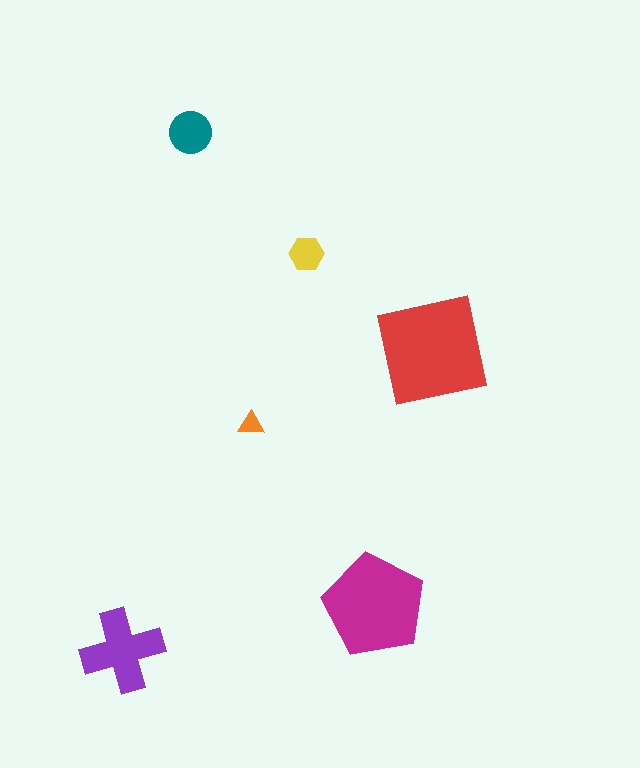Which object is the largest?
The red square.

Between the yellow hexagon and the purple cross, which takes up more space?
The purple cross.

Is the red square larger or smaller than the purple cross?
Larger.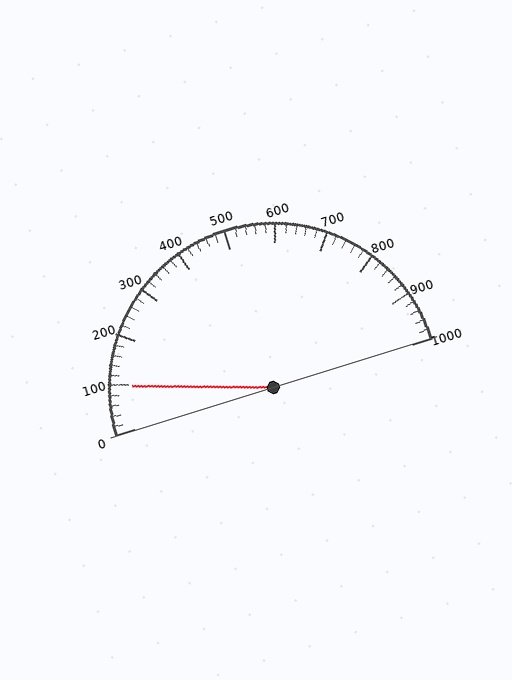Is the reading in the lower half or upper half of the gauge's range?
The reading is in the lower half of the range (0 to 1000).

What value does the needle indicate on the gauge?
The needle indicates approximately 100.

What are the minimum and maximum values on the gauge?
The gauge ranges from 0 to 1000.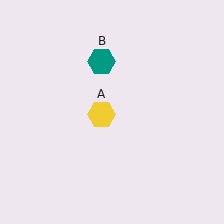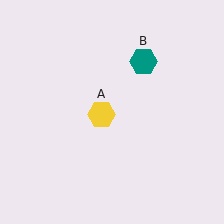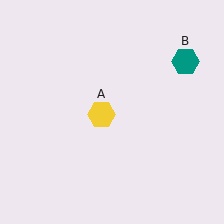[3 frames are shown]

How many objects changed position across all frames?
1 object changed position: teal hexagon (object B).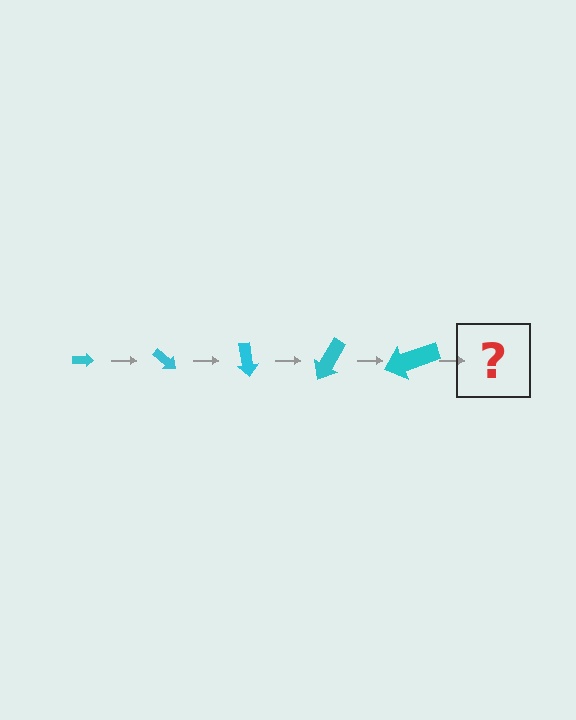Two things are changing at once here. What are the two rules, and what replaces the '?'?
The two rules are that the arrow grows larger each step and it rotates 40 degrees each step. The '?' should be an arrow, larger than the previous one and rotated 200 degrees from the start.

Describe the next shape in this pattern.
It should be an arrow, larger than the previous one and rotated 200 degrees from the start.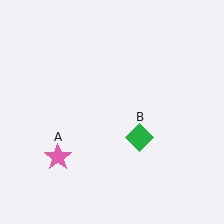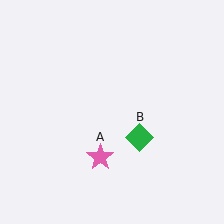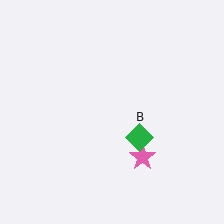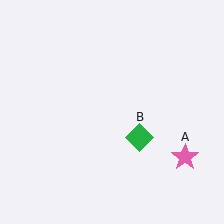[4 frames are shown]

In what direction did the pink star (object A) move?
The pink star (object A) moved right.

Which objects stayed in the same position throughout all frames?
Green diamond (object B) remained stationary.